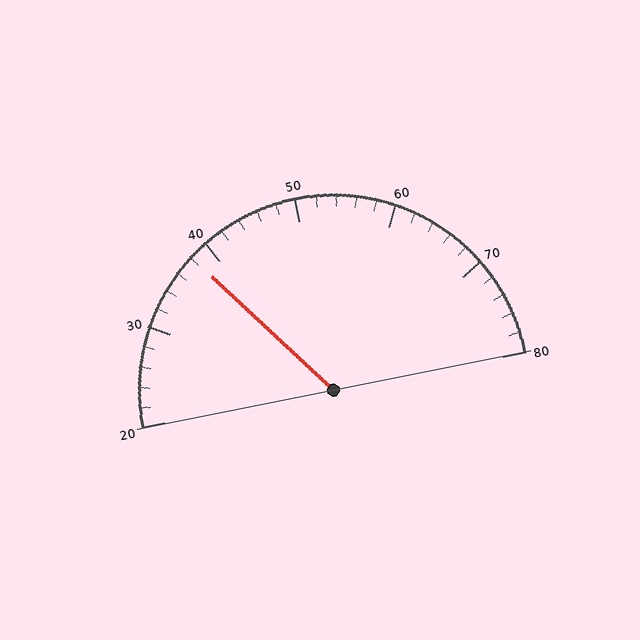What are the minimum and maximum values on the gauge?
The gauge ranges from 20 to 80.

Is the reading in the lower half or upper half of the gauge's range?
The reading is in the lower half of the range (20 to 80).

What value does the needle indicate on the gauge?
The needle indicates approximately 38.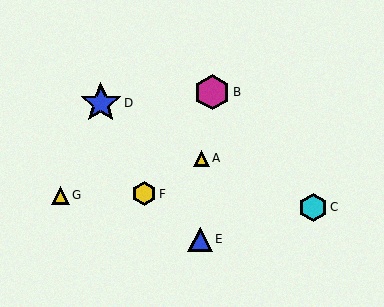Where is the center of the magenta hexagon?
The center of the magenta hexagon is at (212, 92).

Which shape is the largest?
The blue star (labeled D) is the largest.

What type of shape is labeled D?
Shape D is a blue star.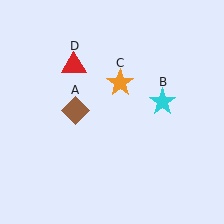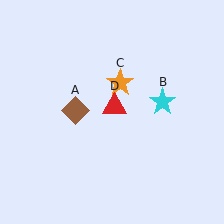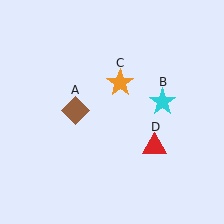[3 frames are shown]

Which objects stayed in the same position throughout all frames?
Brown diamond (object A) and cyan star (object B) and orange star (object C) remained stationary.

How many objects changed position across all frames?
1 object changed position: red triangle (object D).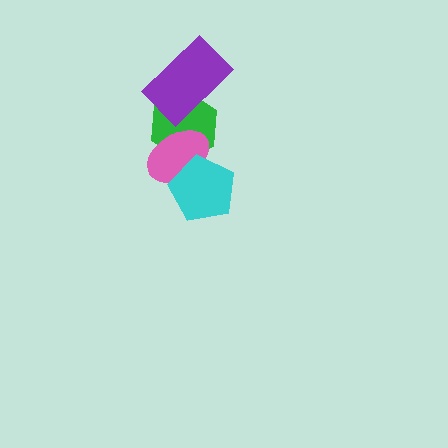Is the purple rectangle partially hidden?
No, no other shape covers it.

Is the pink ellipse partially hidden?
Yes, it is partially covered by another shape.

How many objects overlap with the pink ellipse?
2 objects overlap with the pink ellipse.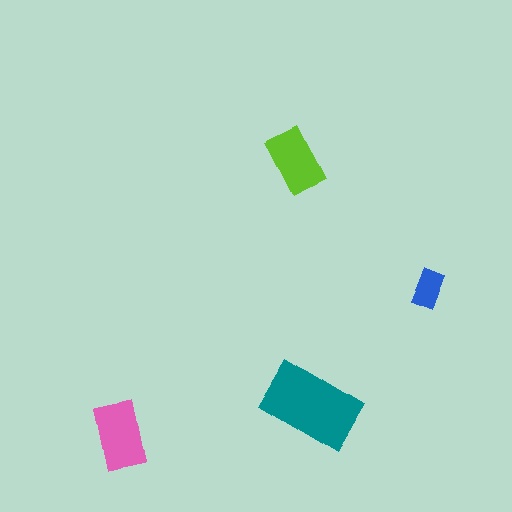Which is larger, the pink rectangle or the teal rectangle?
The teal one.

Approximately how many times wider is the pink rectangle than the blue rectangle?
About 2 times wider.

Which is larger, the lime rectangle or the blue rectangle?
The lime one.